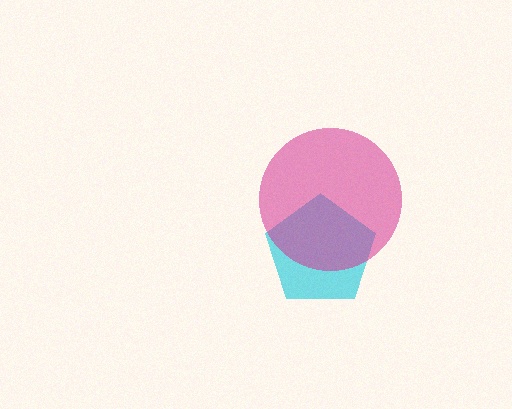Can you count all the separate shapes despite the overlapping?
Yes, there are 2 separate shapes.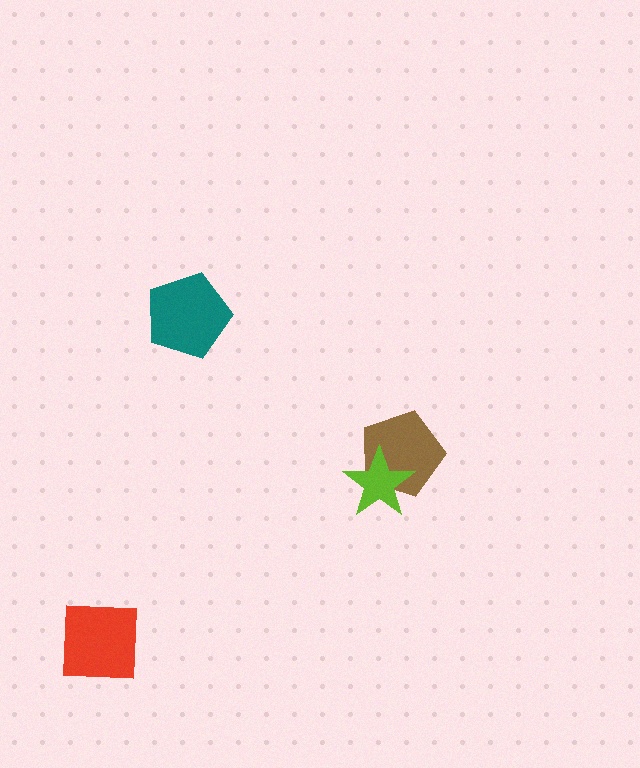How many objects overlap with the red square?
0 objects overlap with the red square.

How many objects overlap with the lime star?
1 object overlaps with the lime star.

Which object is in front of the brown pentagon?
The lime star is in front of the brown pentagon.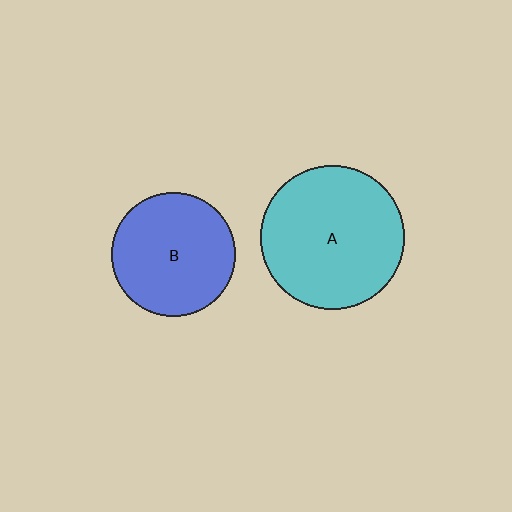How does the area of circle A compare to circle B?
Approximately 1.3 times.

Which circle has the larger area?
Circle A (cyan).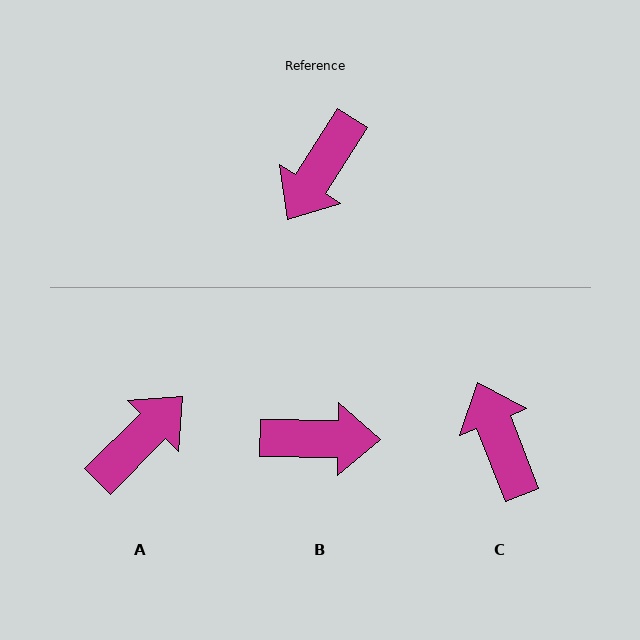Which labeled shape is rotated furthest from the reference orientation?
A, about 167 degrees away.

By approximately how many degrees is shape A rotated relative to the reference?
Approximately 167 degrees counter-clockwise.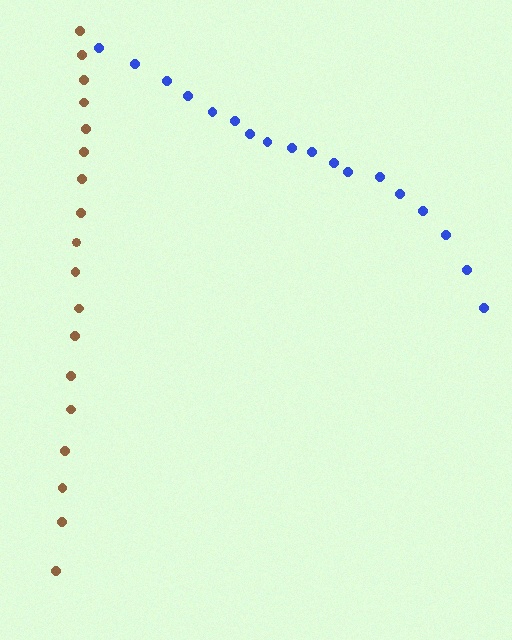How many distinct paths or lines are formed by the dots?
There are 2 distinct paths.